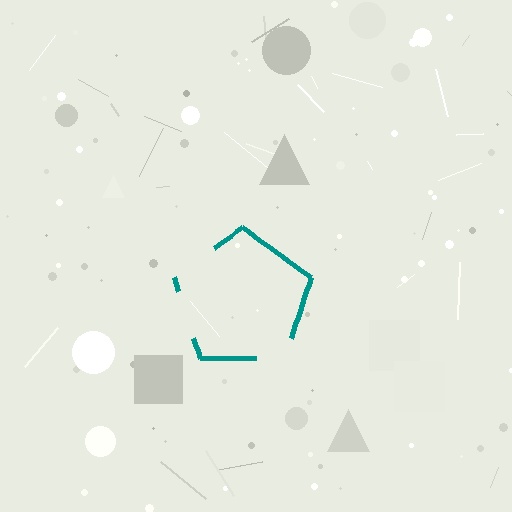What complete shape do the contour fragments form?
The contour fragments form a pentagon.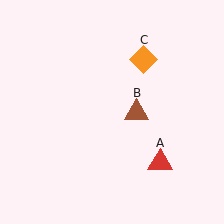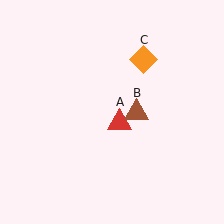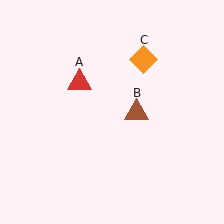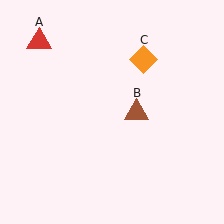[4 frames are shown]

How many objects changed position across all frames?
1 object changed position: red triangle (object A).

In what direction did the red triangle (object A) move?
The red triangle (object A) moved up and to the left.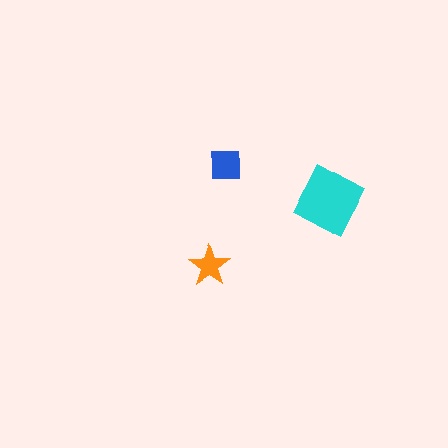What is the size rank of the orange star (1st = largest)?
3rd.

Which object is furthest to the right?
The cyan square is rightmost.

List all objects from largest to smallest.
The cyan square, the blue square, the orange star.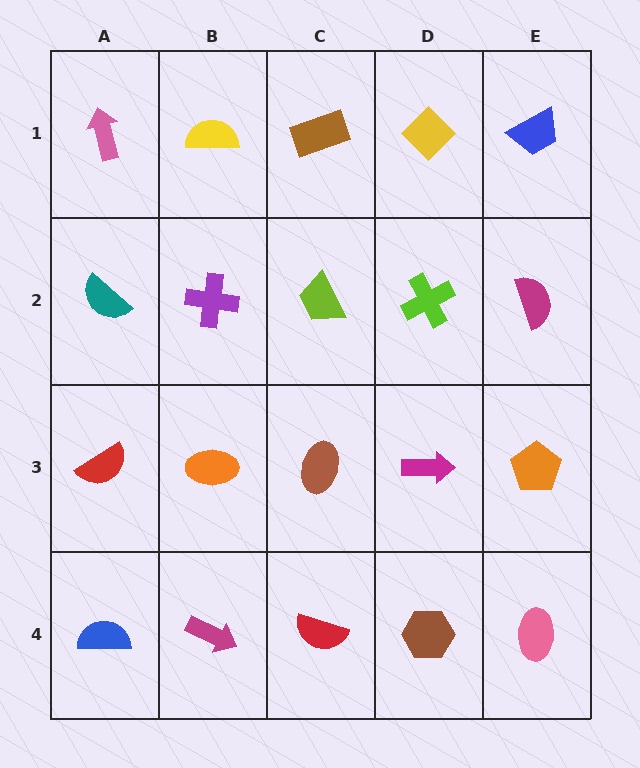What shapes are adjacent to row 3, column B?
A purple cross (row 2, column B), a magenta arrow (row 4, column B), a red semicircle (row 3, column A), a brown ellipse (row 3, column C).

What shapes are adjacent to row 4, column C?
A brown ellipse (row 3, column C), a magenta arrow (row 4, column B), a brown hexagon (row 4, column D).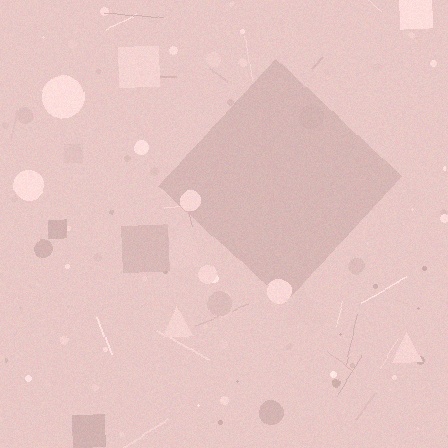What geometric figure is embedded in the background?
A diamond is embedded in the background.